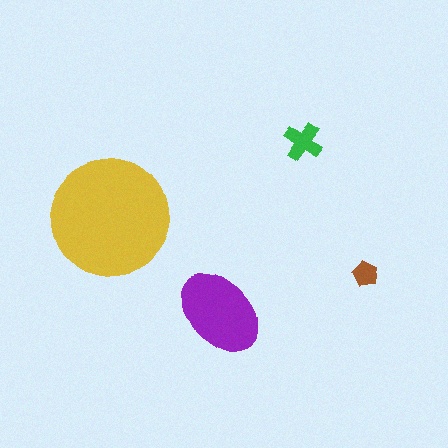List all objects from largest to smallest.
The yellow circle, the purple ellipse, the green cross, the brown pentagon.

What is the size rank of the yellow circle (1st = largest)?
1st.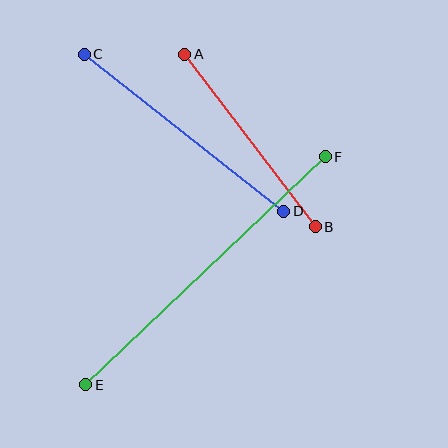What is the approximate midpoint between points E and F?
The midpoint is at approximately (205, 271) pixels.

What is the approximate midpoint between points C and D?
The midpoint is at approximately (184, 133) pixels.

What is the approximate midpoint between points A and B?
The midpoint is at approximately (250, 140) pixels.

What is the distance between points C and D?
The distance is approximately 254 pixels.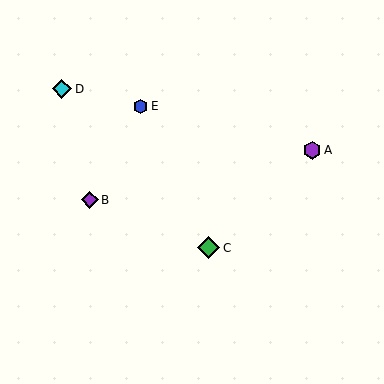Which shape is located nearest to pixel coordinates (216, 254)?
The green diamond (labeled C) at (209, 248) is nearest to that location.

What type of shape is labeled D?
Shape D is a cyan diamond.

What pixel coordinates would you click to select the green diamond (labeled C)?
Click at (209, 248) to select the green diamond C.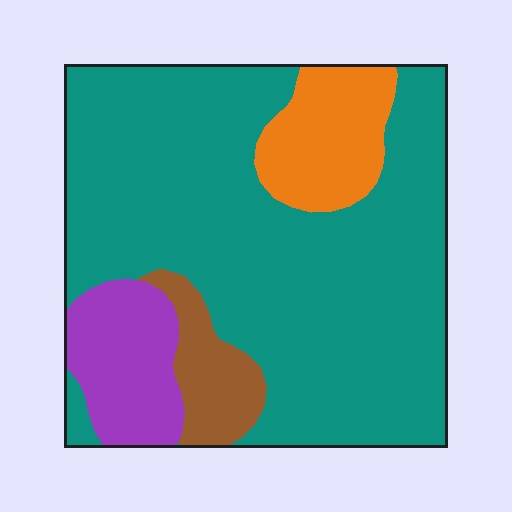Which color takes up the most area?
Teal, at roughly 70%.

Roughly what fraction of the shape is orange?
Orange takes up about one tenth (1/10) of the shape.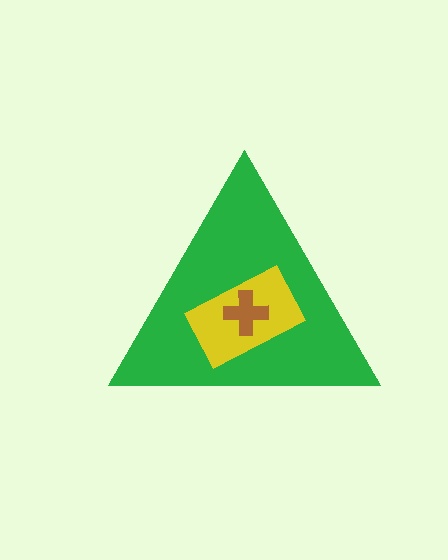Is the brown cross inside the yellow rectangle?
Yes.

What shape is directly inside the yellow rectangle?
The brown cross.